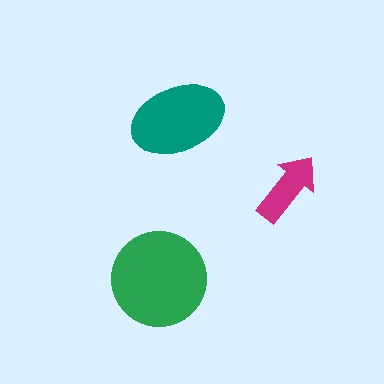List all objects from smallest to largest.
The magenta arrow, the teal ellipse, the green circle.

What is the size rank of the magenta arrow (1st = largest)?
3rd.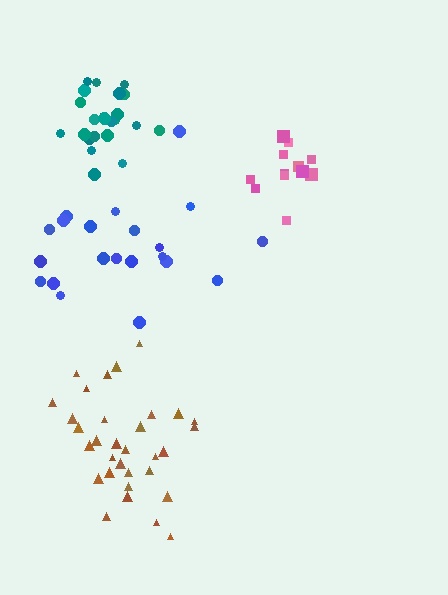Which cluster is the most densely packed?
Teal.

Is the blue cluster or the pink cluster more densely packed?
Pink.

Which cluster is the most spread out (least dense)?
Blue.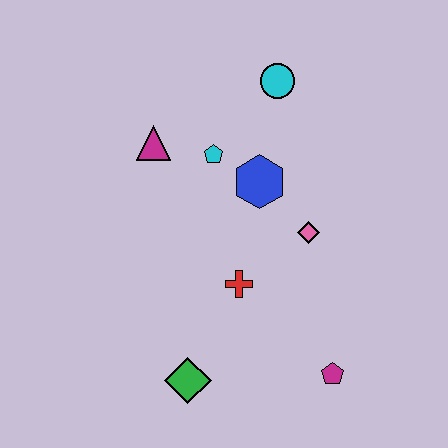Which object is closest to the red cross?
The pink diamond is closest to the red cross.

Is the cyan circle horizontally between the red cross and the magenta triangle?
No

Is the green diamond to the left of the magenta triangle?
No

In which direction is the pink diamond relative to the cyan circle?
The pink diamond is below the cyan circle.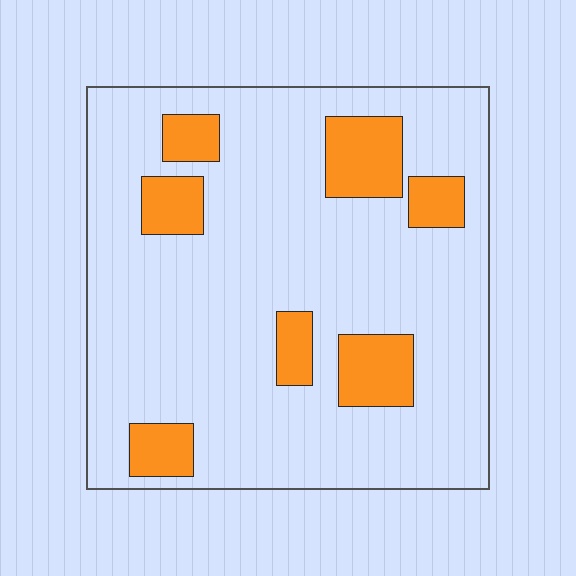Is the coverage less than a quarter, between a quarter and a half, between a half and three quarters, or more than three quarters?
Less than a quarter.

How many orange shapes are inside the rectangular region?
7.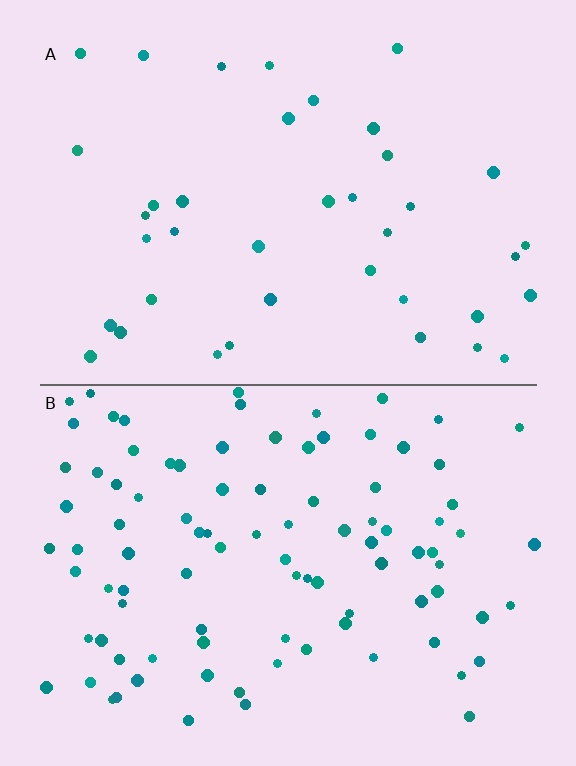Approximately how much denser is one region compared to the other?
Approximately 2.5× — region B over region A.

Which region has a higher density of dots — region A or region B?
B (the bottom).